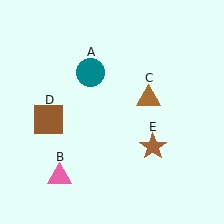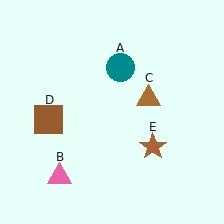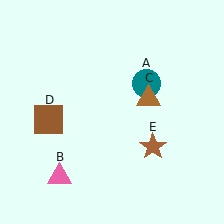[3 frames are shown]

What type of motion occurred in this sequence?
The teal circle (object A) rotated clockwise around the center of the scene.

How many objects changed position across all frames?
1 object changed position: teal circle (object A).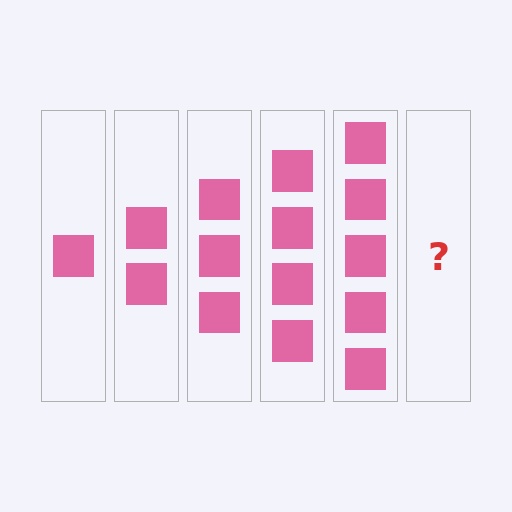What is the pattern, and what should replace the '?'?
The pattern is that each step adds one more square. The '?' should be 6 squares.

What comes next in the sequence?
The next element should be 6 squares.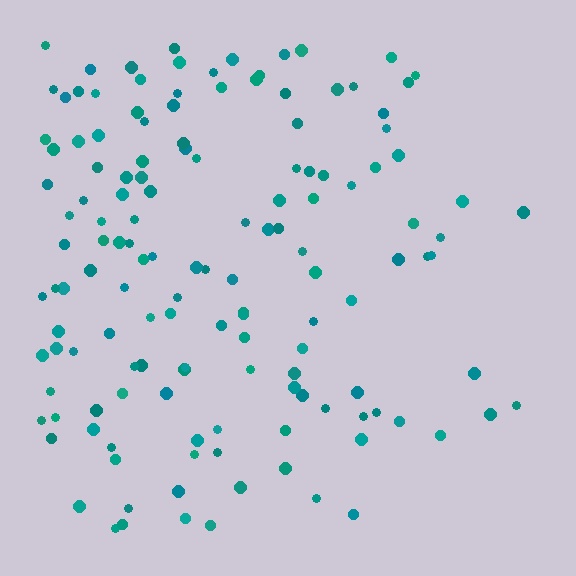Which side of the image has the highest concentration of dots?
The left.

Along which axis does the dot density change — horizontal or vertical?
Horizontal.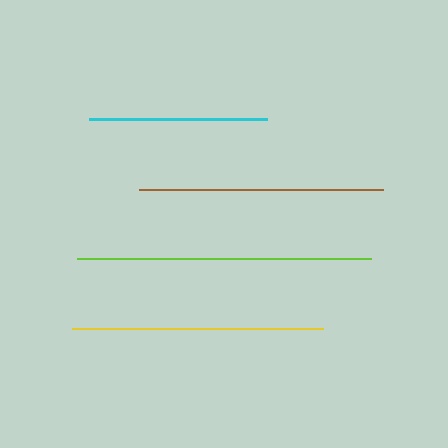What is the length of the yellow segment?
The yellow segment is approximately 251 pixels long.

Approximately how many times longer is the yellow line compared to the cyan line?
The yellow line is approximately 1.4 times the length of the cyan line.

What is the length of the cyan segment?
The cyan segment is approximately 178 pixels long.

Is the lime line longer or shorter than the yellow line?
The lime line is longer than the yellow line.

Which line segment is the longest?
The lime line is the longest at approximately 294 pixels.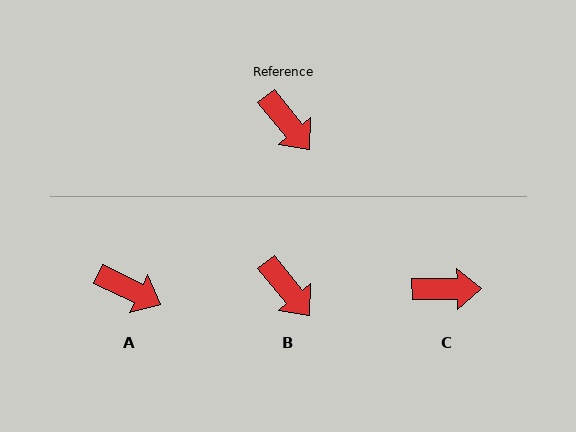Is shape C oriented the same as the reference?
No, it is off by about 51 degrees.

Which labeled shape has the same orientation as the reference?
B.